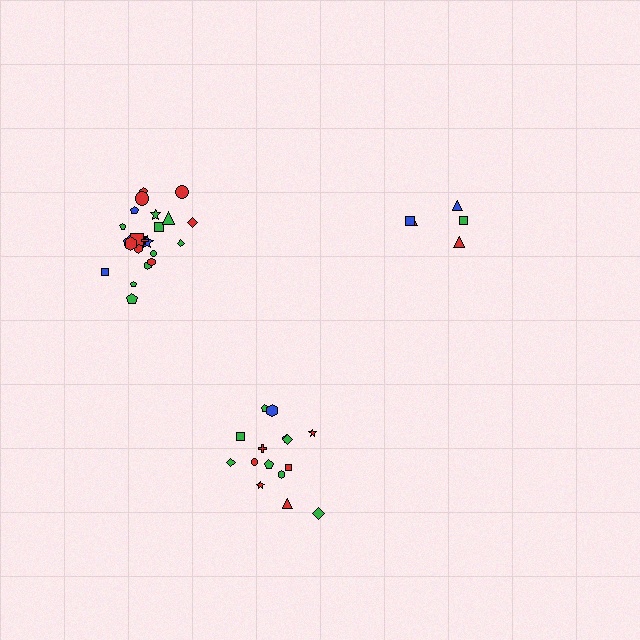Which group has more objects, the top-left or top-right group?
The top-left group.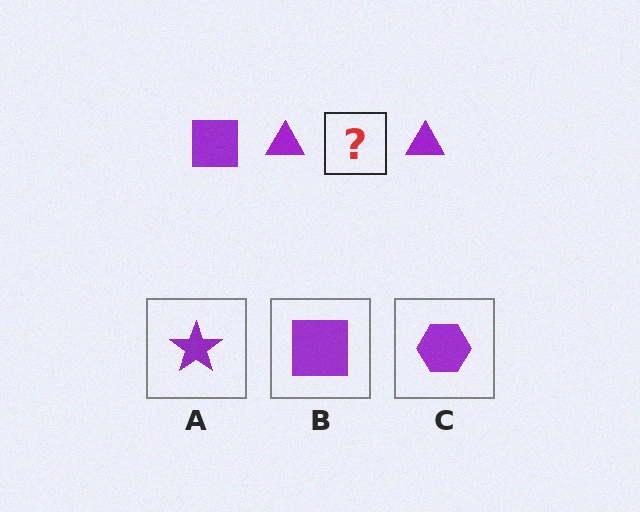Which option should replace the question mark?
Option B.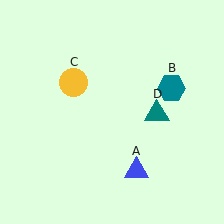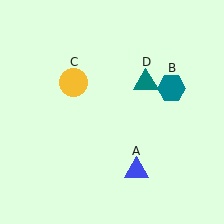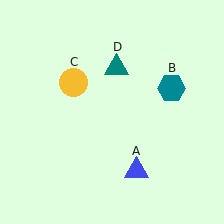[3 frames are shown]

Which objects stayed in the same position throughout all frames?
Blue triangle (object A) and teal hexagon (object B) and yellow circle (object C) remained stationary.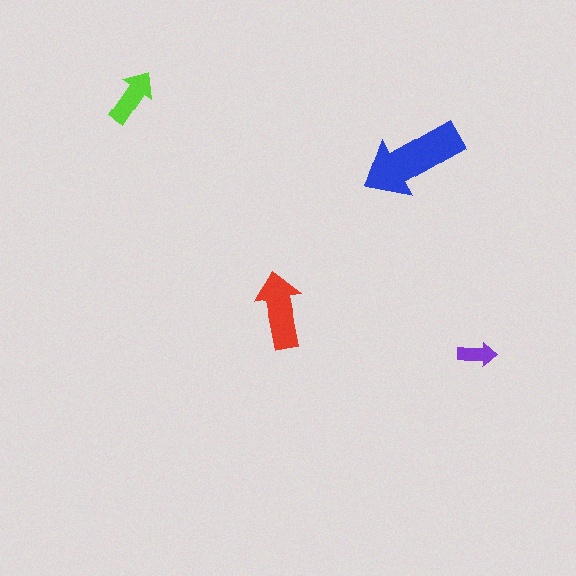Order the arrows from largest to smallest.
the blue one, the red one, the lime one, the purple one.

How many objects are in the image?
There are 4 objects in the image.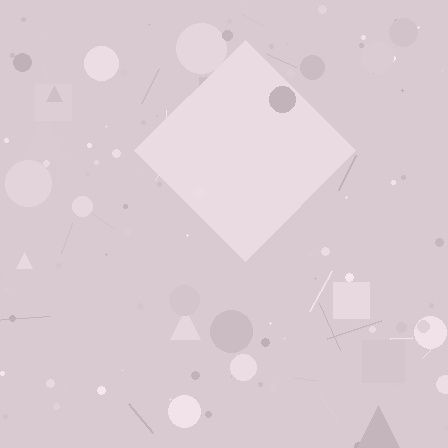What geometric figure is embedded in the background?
A diamond is embedded in the background.